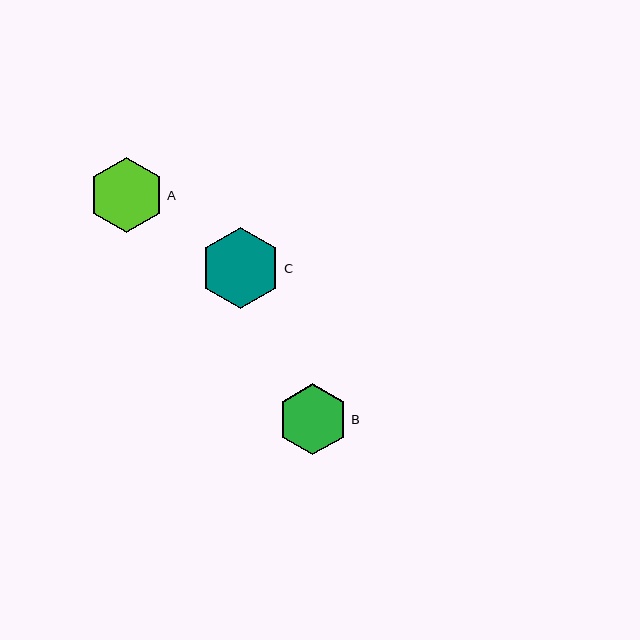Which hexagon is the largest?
Hexagon C is the largest with a size of approximately 81 pixels.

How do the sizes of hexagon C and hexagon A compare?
Hexagon C and hexagon A are approximately the same size.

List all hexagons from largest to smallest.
From largest to smallest: C, A, B.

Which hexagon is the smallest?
Hexagon B is the smallest with a size of approximately 71 pixels.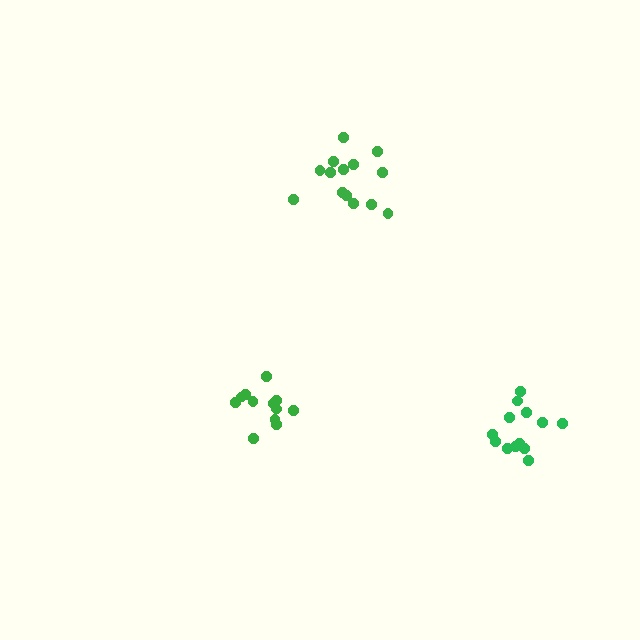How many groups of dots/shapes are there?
There are 3 groups.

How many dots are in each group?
Group 1: 12 dots, Group 2: 13 dots, Group 3: 14 dots (39 total).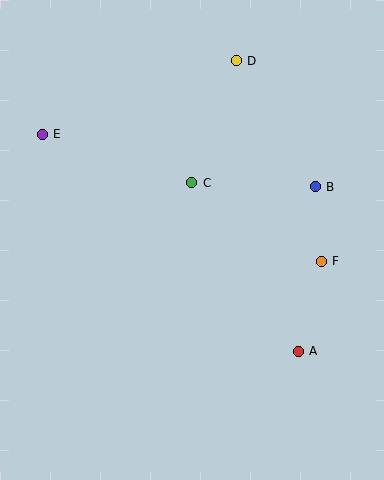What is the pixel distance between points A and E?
The distance between A and E is 336 pixels.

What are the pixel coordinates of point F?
Point F is at (321, 261).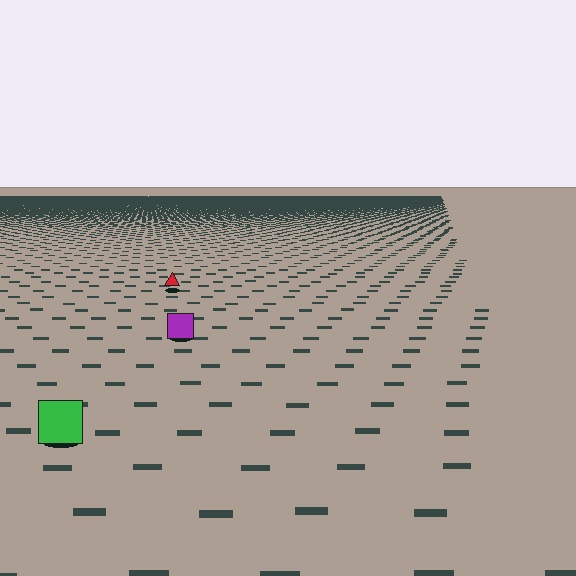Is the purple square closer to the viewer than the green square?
No. The green square is closer — you can tell from the texture gradient: the ground texture is coarser near it.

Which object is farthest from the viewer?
The red triangle is farthest from the viewer. It appears smaller and the ground texture around it is denser.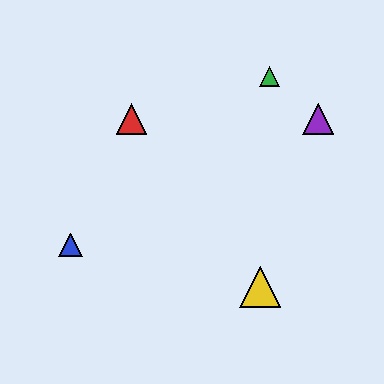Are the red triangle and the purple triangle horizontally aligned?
Yes, both are at y≈119.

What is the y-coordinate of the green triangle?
The green triangle is at y≈76.